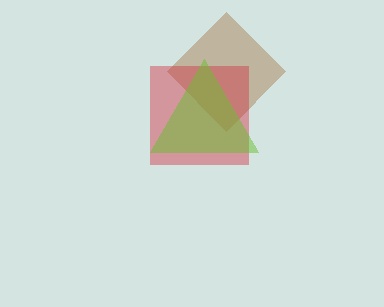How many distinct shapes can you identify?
There are 3 distinct shapes: a brown diamond, a red square, a lime triangle.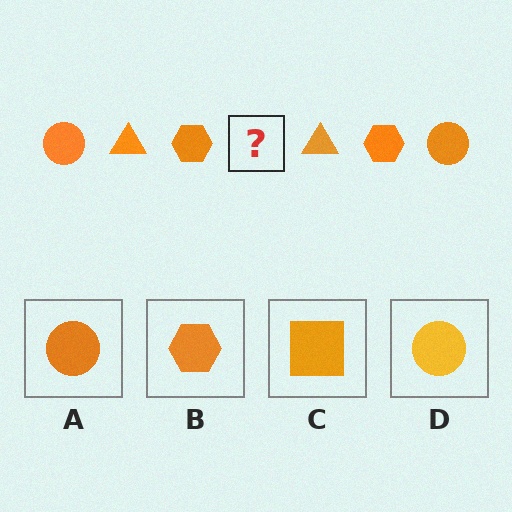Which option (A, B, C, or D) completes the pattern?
A.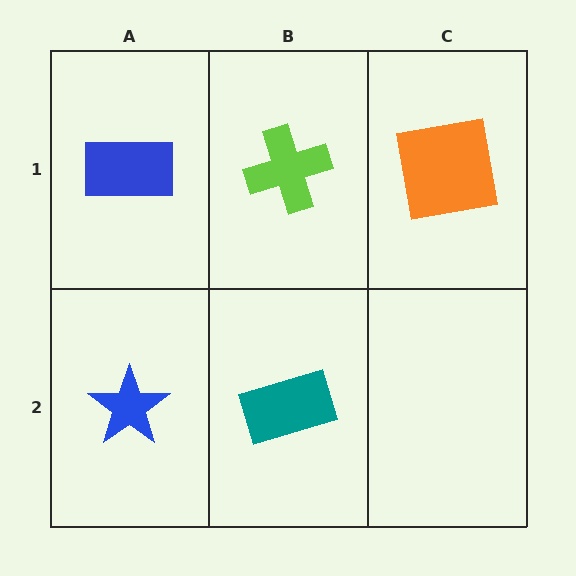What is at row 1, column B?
A lime cross.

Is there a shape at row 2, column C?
No, that cell is empty.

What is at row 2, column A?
A blue star.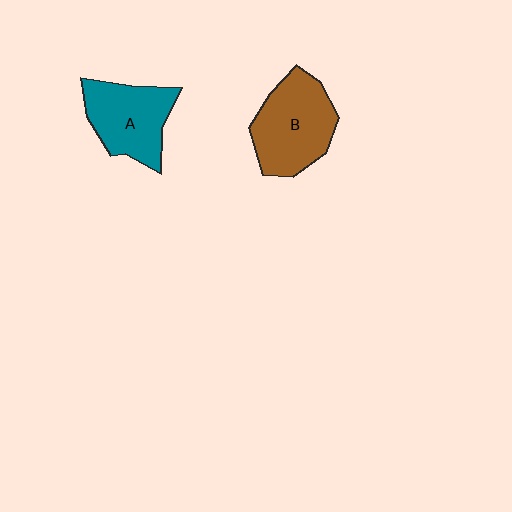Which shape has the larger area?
Shape B (brown).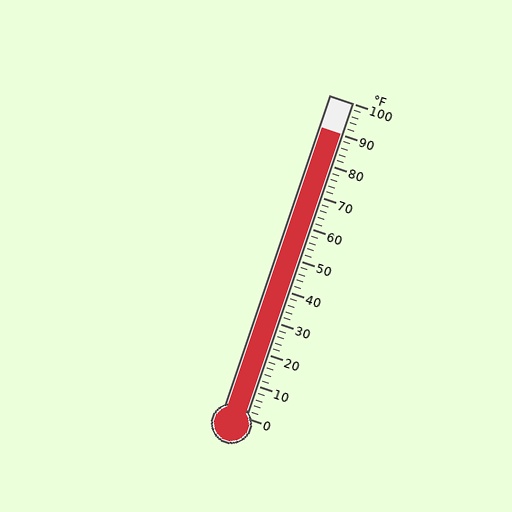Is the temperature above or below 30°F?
The temperature is above 30°F.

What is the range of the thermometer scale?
The thermometer scale ranges from 0°F to 100°F.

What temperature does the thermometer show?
The thermometer shows approximately 90°F.